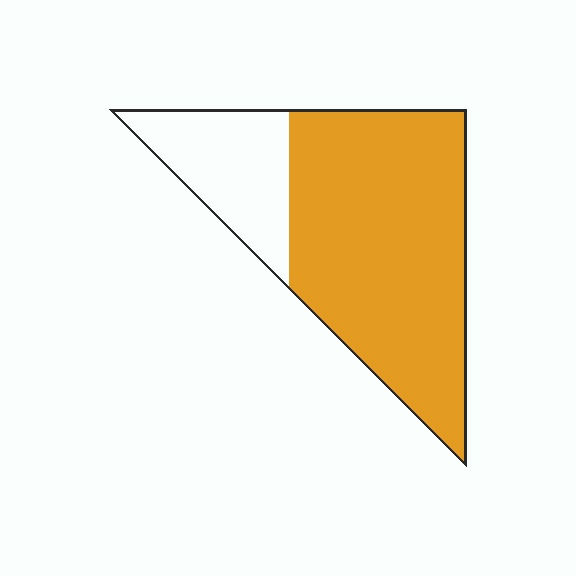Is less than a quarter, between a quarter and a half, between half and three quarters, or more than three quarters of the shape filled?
Between half and three quarters.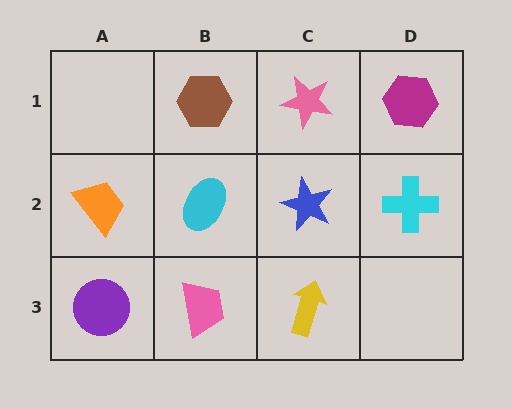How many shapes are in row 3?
3 shapes.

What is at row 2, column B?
A cyan ellipse.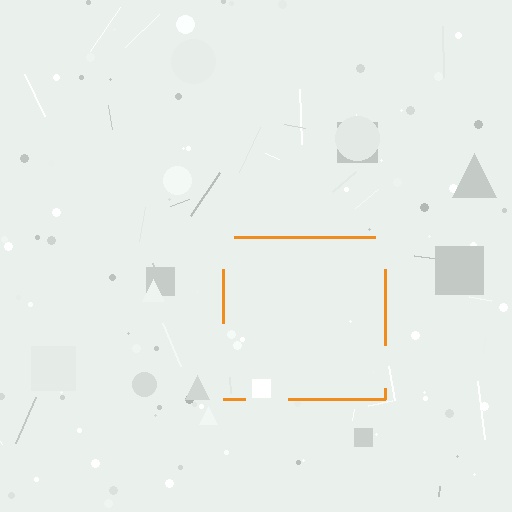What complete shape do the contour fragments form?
The contour fragments form a square.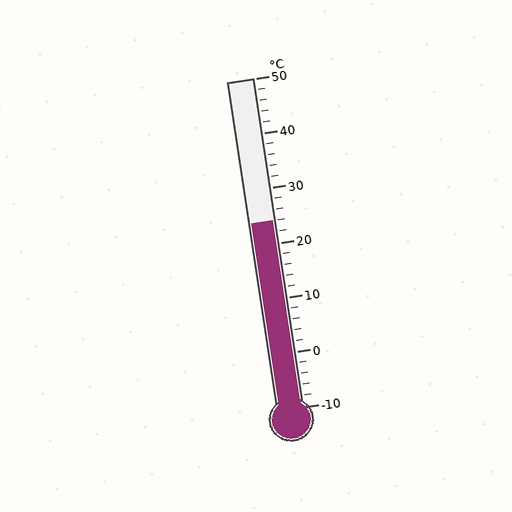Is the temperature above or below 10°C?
The temperature is above 10°C.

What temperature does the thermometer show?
The thermometer shows approximately 24°C.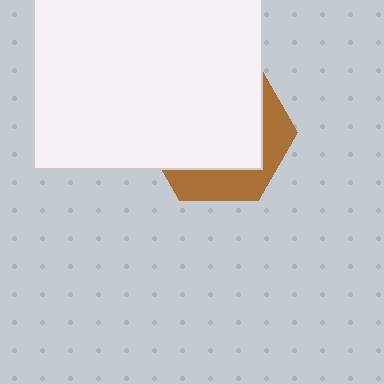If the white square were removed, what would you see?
You would see the complete brown hexagon.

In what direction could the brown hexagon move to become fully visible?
The brown hexagon could move down. That would shift it out from behind the white square entirely.